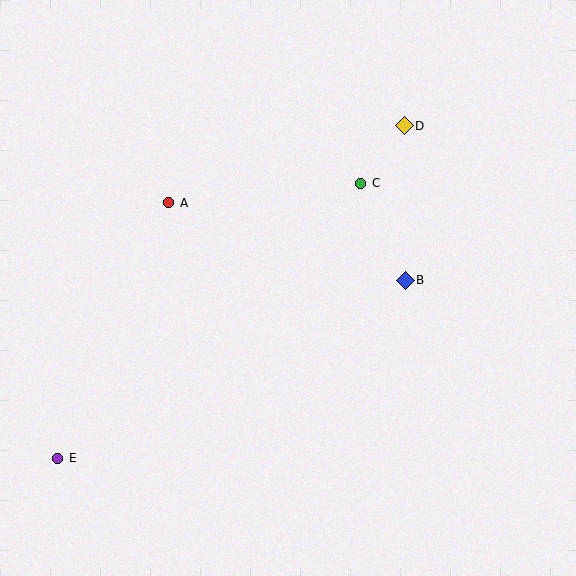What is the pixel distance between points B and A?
The distance between B and A is 249 pixels.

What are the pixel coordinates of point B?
Point B is at (405, 280).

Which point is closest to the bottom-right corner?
Point B is closest to the bottom-right corner.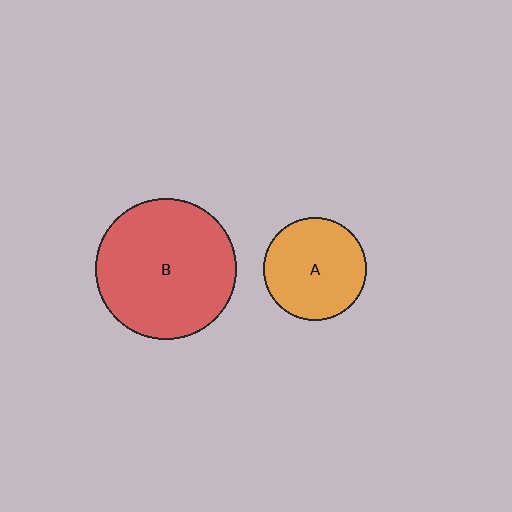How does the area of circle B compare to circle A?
Approximately 1.9 times.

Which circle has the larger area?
Circle B (red).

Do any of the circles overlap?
No, none of the circles overlap.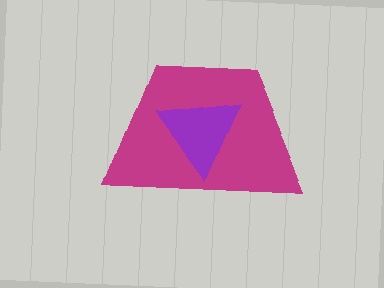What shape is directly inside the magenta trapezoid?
The purple triangle.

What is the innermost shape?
The purple triangle.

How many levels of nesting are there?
2.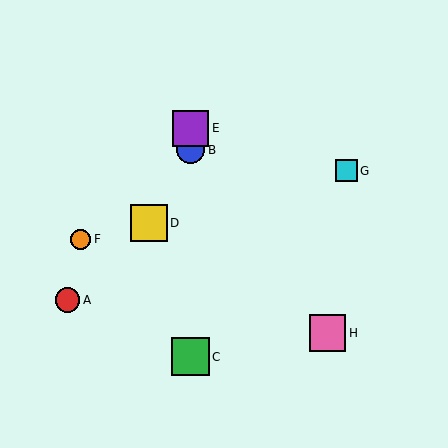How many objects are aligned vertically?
3 objects (B, C, E) are aligned vertically.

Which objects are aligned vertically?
Objects B, C, E are aligned vertically.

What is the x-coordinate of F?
Object F is at x≈81.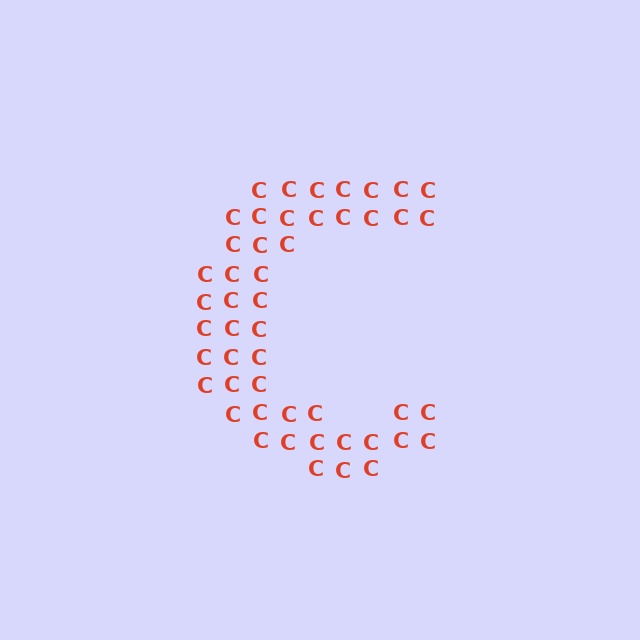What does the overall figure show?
The overall figure shows the letter C.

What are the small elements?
The small elements are letter C's.